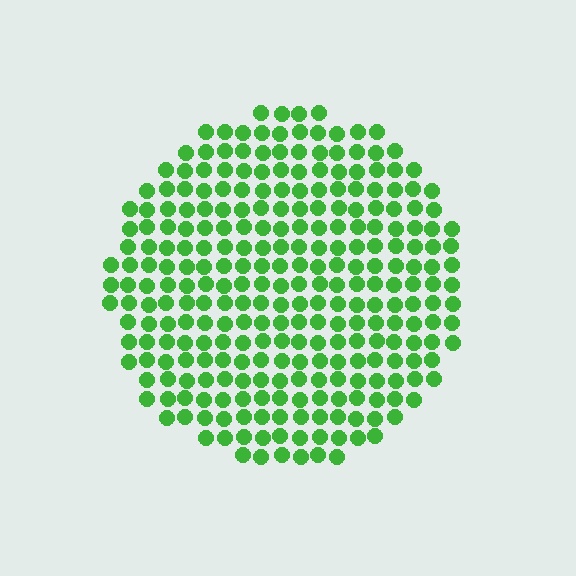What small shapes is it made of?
It is made of small circles.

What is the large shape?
The large shape is a circle.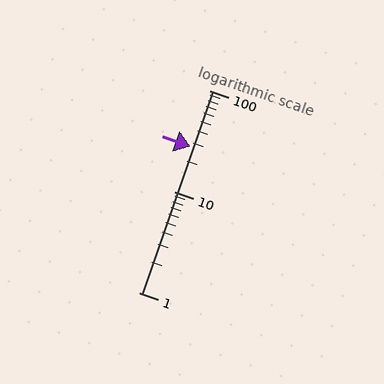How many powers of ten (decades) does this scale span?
The scale spans 2 decades, from 1 to 100.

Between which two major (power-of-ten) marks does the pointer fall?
The pointer is between 10 and 100.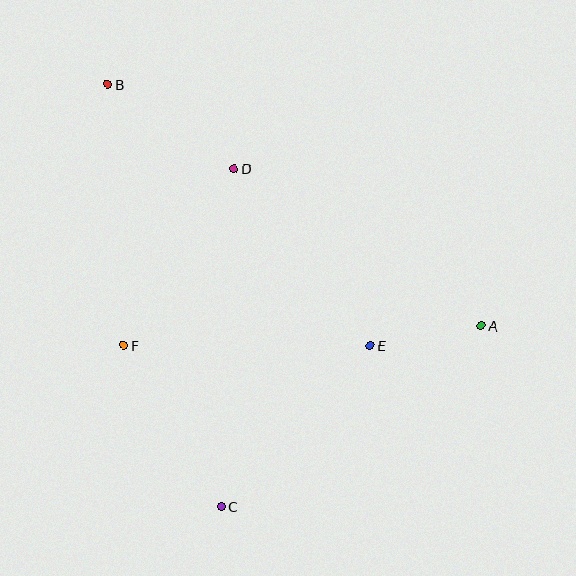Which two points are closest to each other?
Points A and E are closest to each other.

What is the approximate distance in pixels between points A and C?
The distance between A and C is approximately 317 pixels.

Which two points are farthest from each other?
Points A and B are farthest from each other.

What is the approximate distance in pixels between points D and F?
The distance between D and F is approximately 208 pixels.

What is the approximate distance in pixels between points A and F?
The distance between A and F is approximately 358 pixels.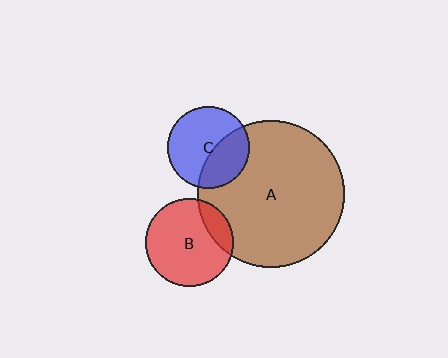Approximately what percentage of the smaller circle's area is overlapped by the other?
Approximately 15%.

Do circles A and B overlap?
Yes.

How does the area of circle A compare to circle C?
Approximately 3.3 times.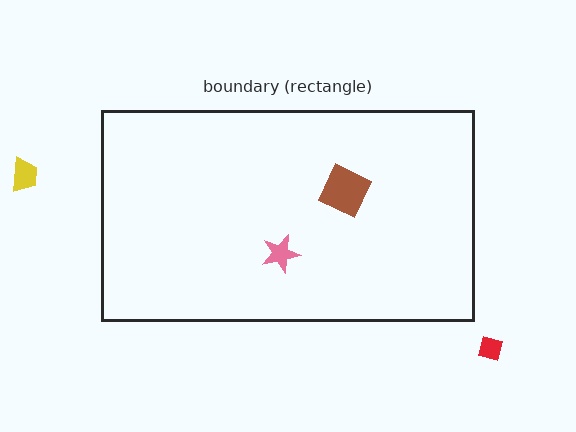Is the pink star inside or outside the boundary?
Inside.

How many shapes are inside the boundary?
2 inside, 2 outside.